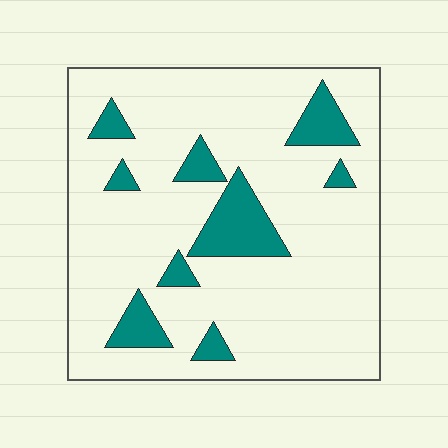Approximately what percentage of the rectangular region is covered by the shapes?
Approximately 15%.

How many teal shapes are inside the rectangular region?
9.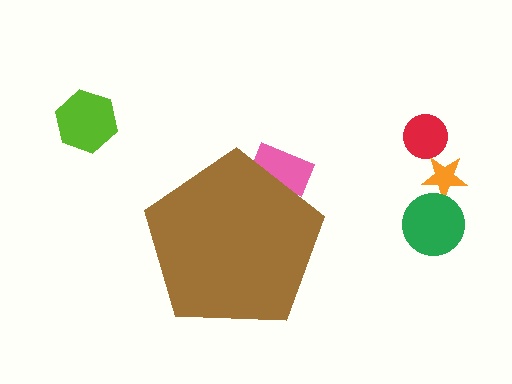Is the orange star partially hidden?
No, the orange star is fully visible.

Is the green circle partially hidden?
No, the green circle is fully visible.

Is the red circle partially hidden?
No, the red circle is fully visible.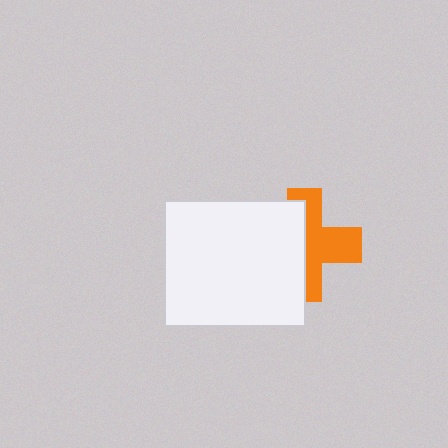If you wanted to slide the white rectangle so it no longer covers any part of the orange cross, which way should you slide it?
Slide it left — that is the most direct way to separate the two shapes.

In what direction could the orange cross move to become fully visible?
The orange cross could move right. That would shift it out from behind the white rectangle entirely.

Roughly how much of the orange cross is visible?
About half of it is visible (roughly 52%).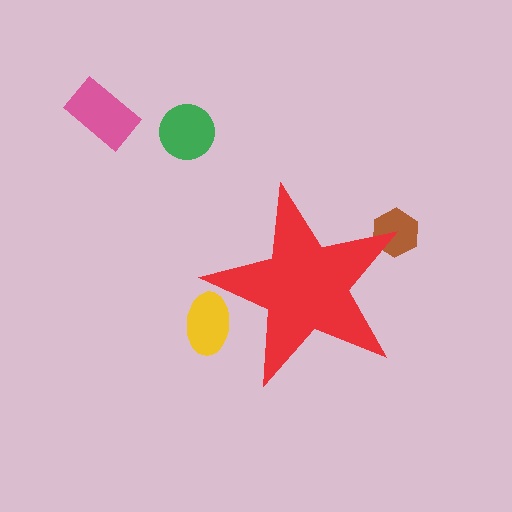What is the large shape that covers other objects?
A red star.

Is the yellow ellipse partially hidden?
Yes, the yellow ellipse is partially hidden behind the red star.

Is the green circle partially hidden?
No, the green circle is fully visible.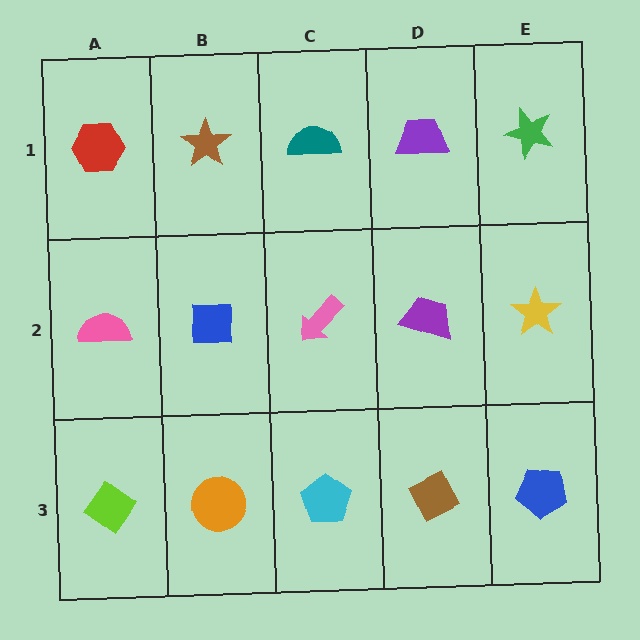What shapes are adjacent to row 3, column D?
A purple trapezoid (row 2, column D), a cyan pentagon (row 3, column C), a blue pentagon (row 3, column E).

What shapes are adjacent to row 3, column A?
A pink semicircle (row 2, column A), an orange circle (row 3, column B).